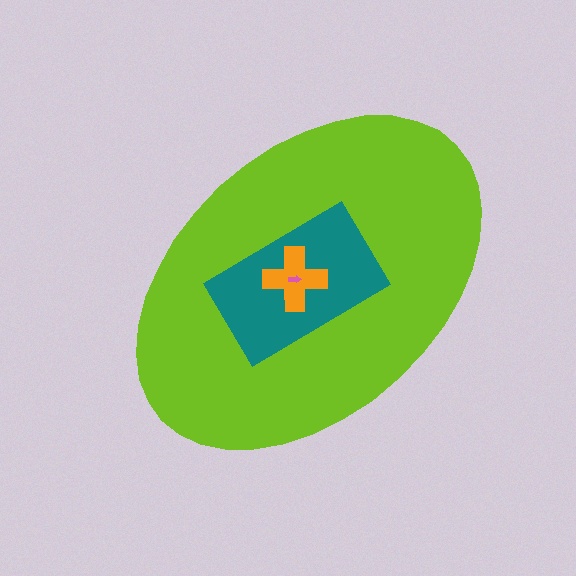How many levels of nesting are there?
4.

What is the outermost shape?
The lime ellipse.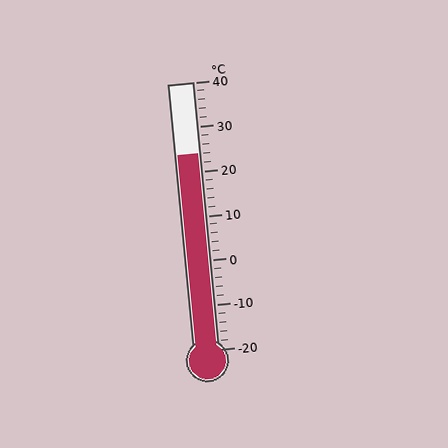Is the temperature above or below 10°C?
The temperature is above 10°C.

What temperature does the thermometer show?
The thermometer shows approximately 24°C.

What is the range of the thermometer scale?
The thermometer scale ranges from -20°C to 40°C.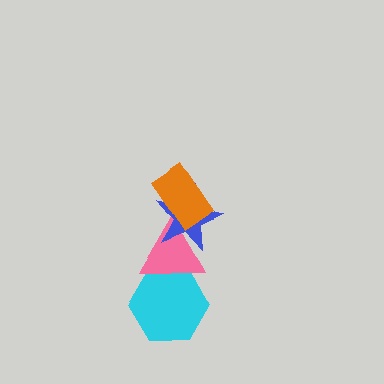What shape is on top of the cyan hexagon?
The pink triangle is on top of the cyan hexagon.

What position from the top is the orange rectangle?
The orange rectangle is 1st from the top.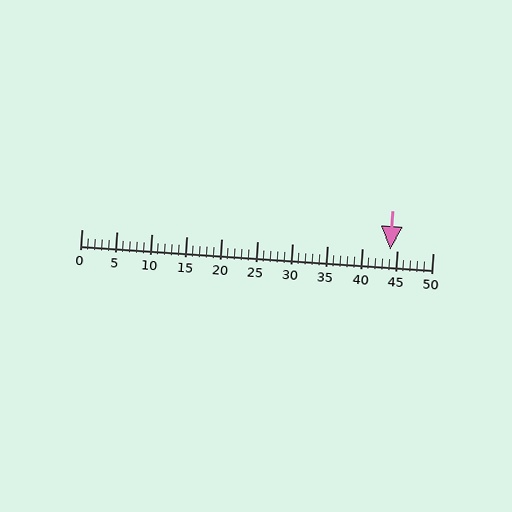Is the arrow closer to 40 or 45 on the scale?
The arrow is closer to 45.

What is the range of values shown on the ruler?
The ruler shows values from 0 to 50.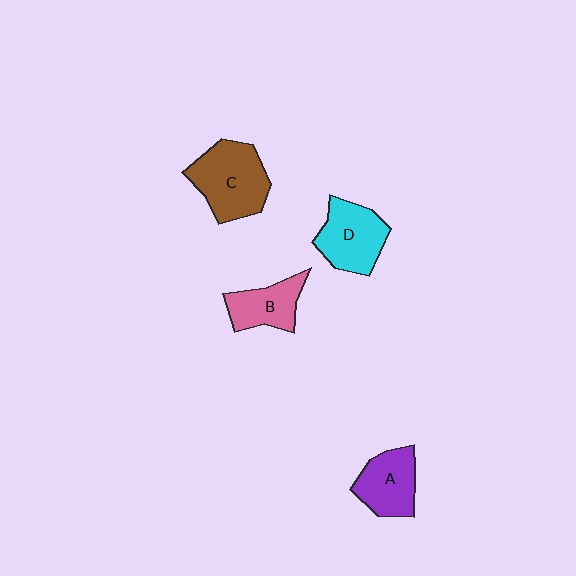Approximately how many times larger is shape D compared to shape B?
Approximately 1.3 times.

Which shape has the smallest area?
Shape B (pink).